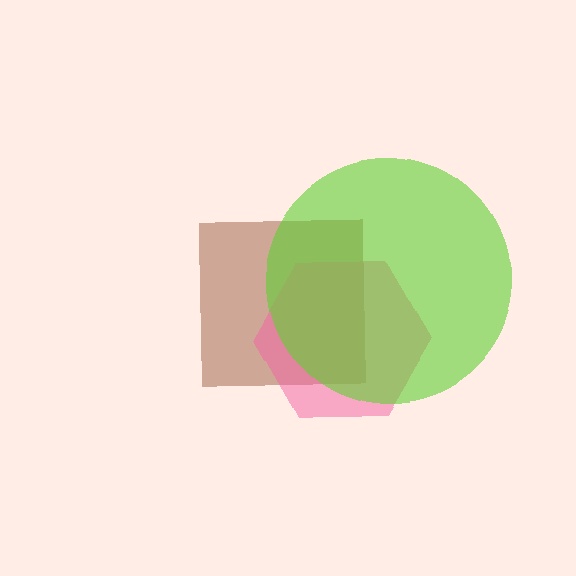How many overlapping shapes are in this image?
There are 3 overlapping shapes in the image.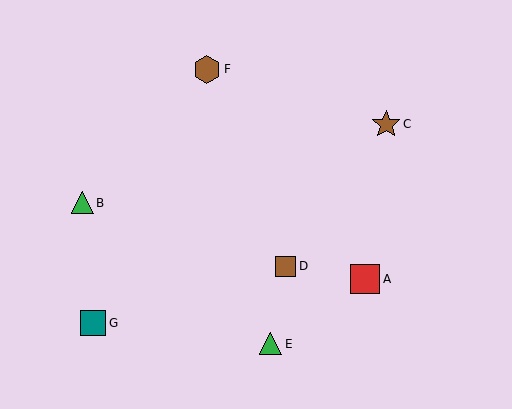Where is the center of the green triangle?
The center of the green triangle is at (271, 344).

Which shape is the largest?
The red square (labeled A) is the largest.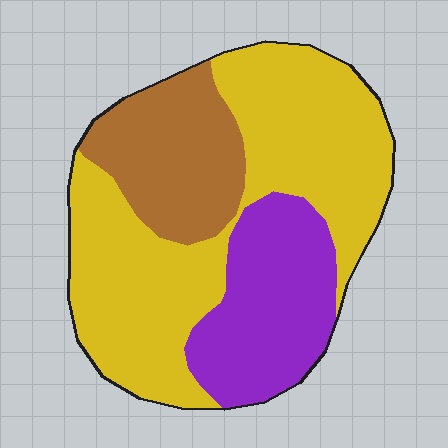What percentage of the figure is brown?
Brown covers 21% of the figure.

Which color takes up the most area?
Yellow, at roughly 55%.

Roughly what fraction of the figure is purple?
Purple covers 24% of the figure.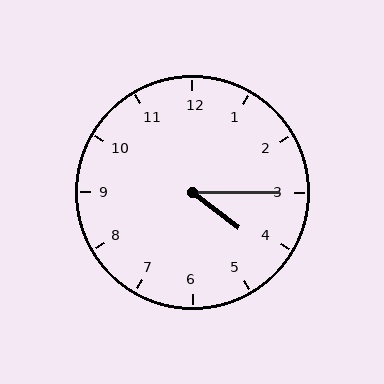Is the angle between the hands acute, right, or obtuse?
It is acute.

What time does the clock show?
4:15.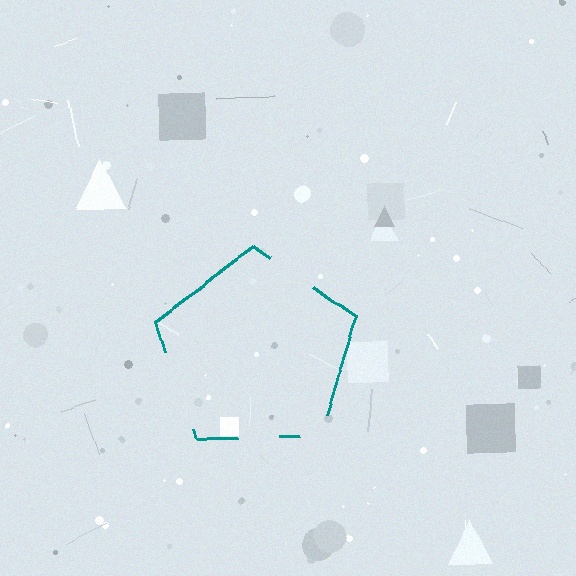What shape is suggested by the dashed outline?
The dashed outline suggests a pentagon.